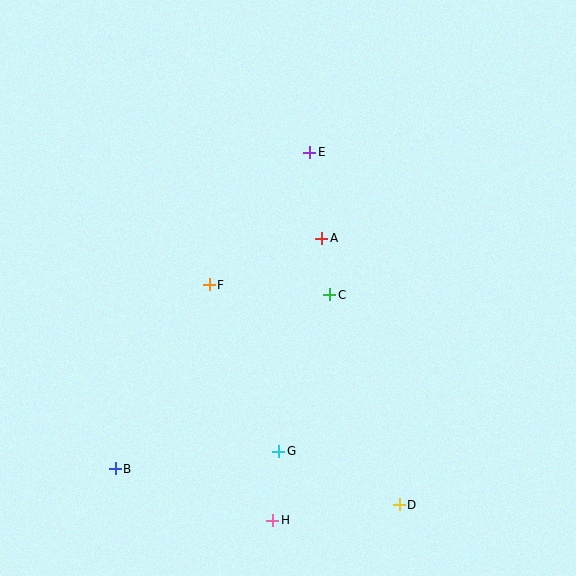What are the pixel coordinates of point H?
Point H is at (272, 520).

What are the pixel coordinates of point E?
Point E is at (310, 152).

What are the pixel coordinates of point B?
Point B is at (115, 469).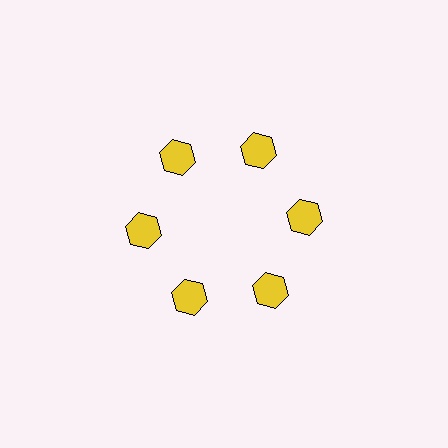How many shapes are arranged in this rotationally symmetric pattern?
There are 6 shapes, arranged in 6 groups of 1.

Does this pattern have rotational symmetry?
Yes, this pattern has 6-fold rotational symmetry. It looks the same after rotating 60 degrees around the center.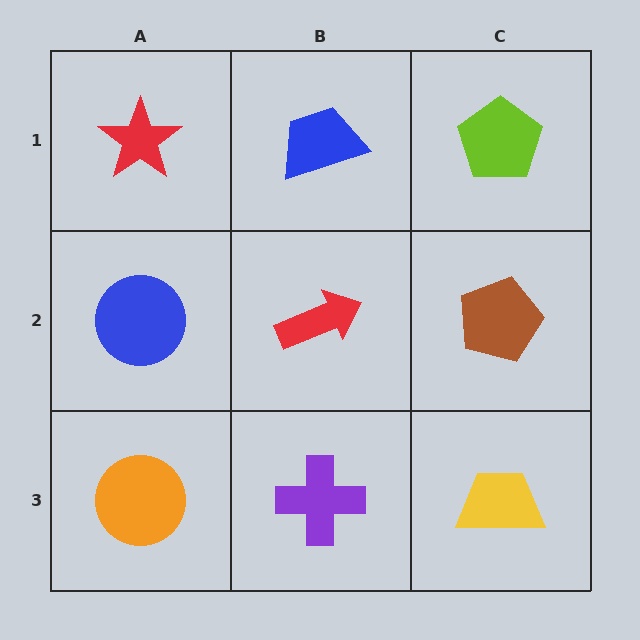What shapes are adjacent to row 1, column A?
A blue circle (row 2, column A), a blue trapezoid (row 1, column B).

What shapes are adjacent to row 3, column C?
A brown pentagon (row 2, column C), a purple cross (row 3, column B).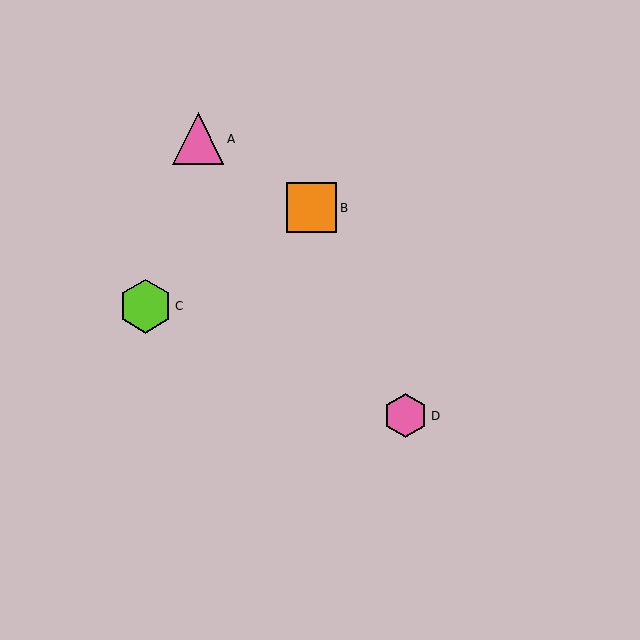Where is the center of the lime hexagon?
The center of the lime hexagon is at (145, 306).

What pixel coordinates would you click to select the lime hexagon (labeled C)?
Click at (145, 306) to select the lime hexagon C.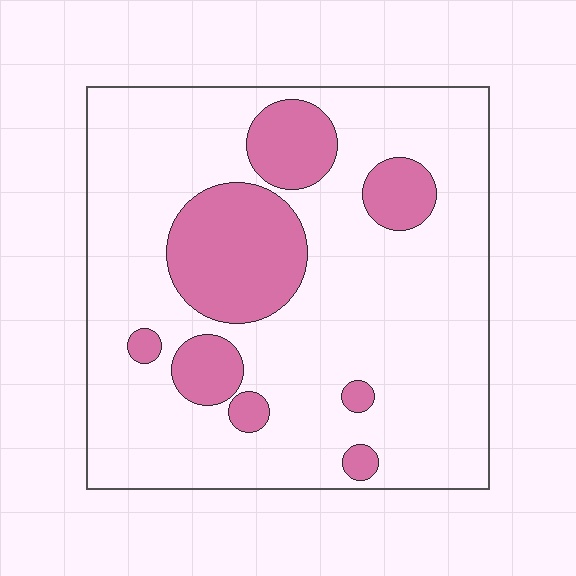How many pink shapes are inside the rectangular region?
8.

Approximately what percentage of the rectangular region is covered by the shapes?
Approximately 20%.